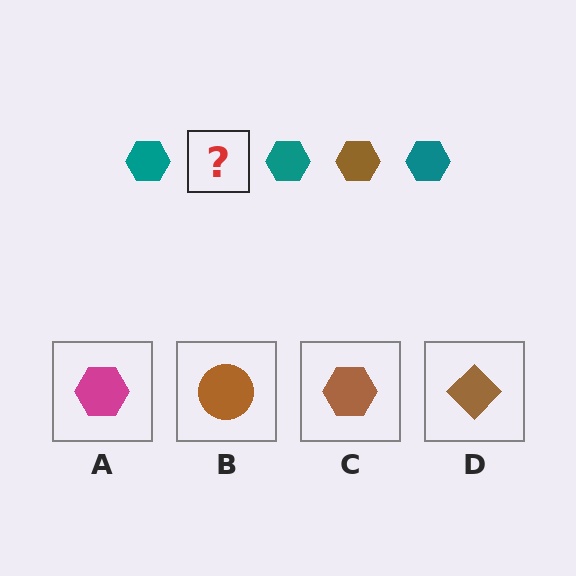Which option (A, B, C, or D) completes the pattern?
C.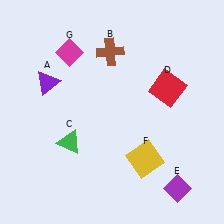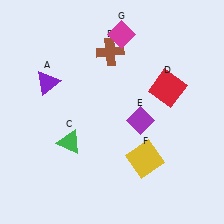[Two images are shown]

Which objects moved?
The objects that moved are: the purple diamond (E), the magenta diamond (G).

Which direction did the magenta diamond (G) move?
The magenta diamond (G) moved right.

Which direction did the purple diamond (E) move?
The purple diamond (E) moved up.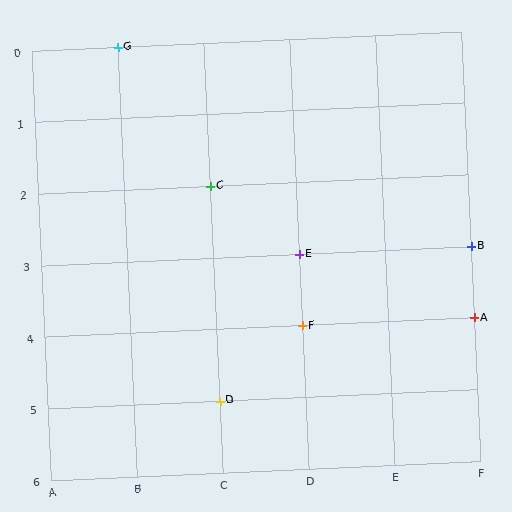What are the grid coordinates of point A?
Point A is at grid coordinates (F, 4).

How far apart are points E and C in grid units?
Points E and C are 1 column and 1 row apart (about 1.4 grid units diagonally).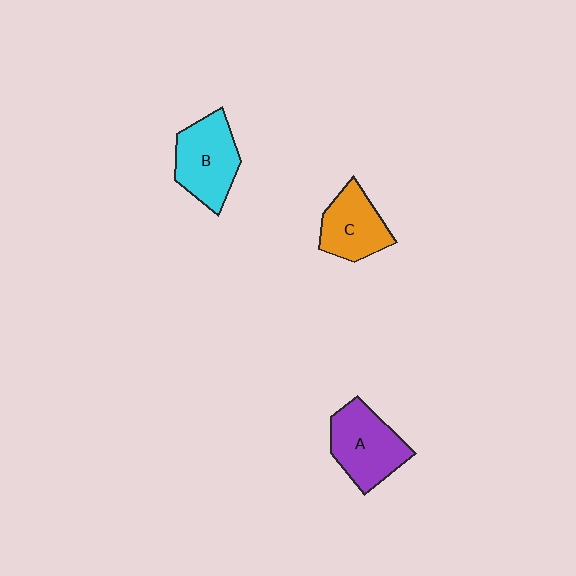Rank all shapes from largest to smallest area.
From largest to smallest: A (purple), B (cyan), C (orange).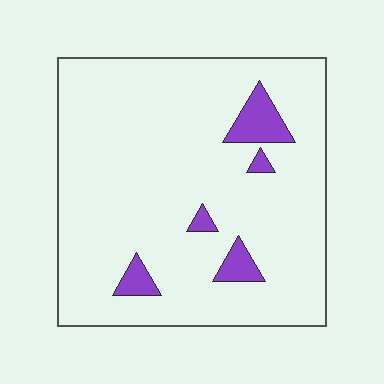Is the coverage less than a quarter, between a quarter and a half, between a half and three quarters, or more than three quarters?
Less than a quarter.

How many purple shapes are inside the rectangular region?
5.